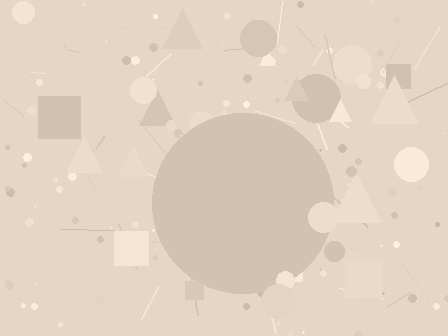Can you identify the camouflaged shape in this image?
The camouflaged shape is a circle.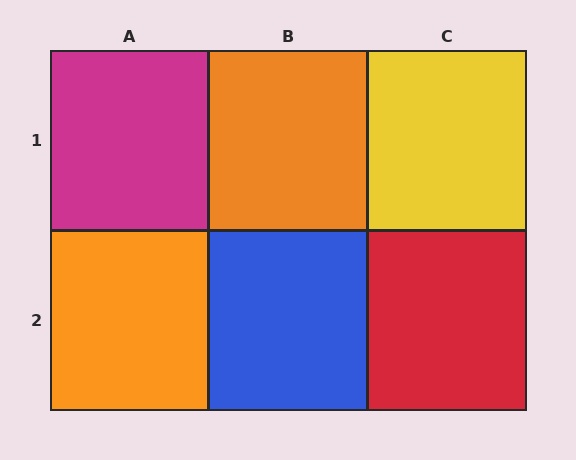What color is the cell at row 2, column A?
Orange.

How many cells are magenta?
1 cell is magenta.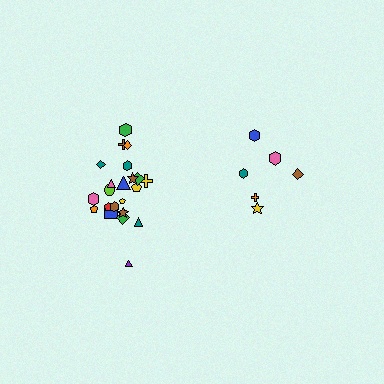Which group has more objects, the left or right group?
The left group.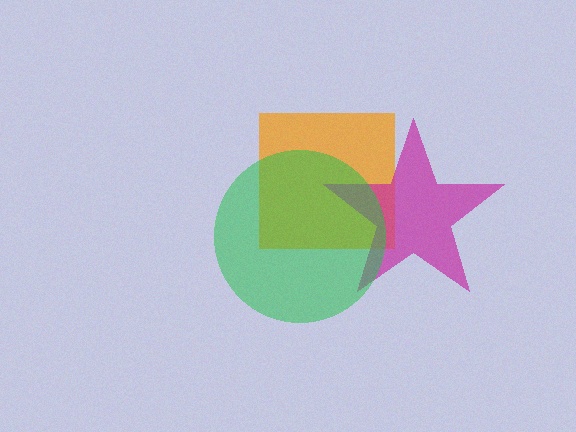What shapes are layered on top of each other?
The layered shapes are: an orange square, a magenta star, a green circle.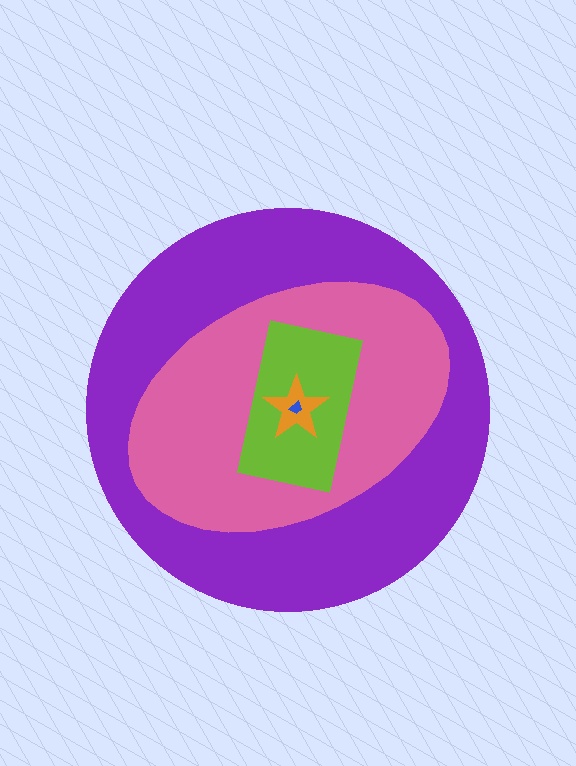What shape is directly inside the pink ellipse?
The lime rectangle.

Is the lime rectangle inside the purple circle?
Yes.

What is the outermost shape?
The purple circle.